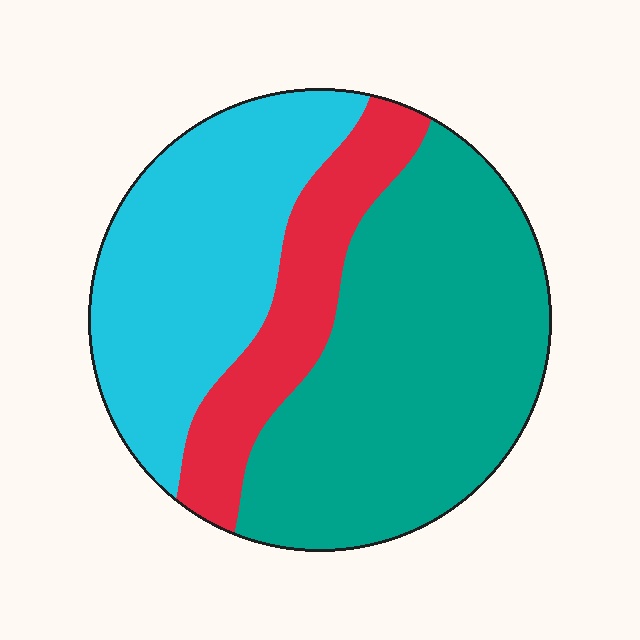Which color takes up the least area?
Red, at roughly 20%.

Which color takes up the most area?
Teal, at roughly 50%.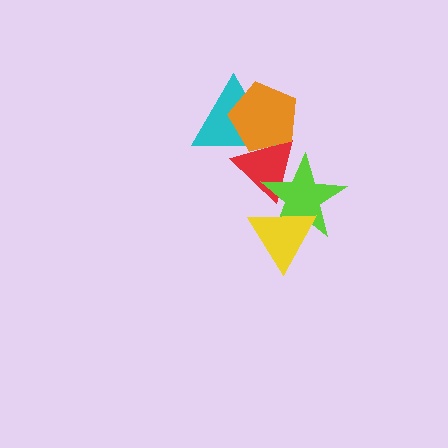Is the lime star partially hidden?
Yes, it is partially covered by another shape.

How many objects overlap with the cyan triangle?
2 objects overlap with the cyan triangle.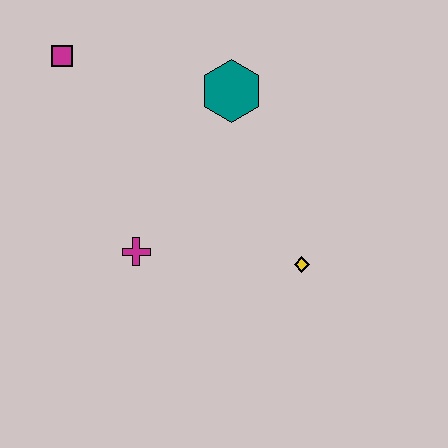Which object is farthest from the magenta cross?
The magenta square is farthest from the magenta cross.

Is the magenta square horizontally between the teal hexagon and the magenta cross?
No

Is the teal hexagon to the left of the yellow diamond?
Yes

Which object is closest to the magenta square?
The teal hexagon is closest to the magenta square.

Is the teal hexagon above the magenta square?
No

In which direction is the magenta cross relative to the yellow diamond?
The magenta cross is to the left of the yellow diamond.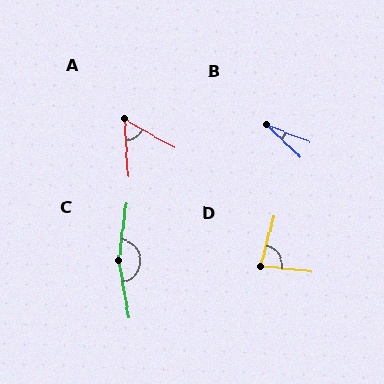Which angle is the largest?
C, at approximately 162 degrees.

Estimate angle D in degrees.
Approximately 81 degrees.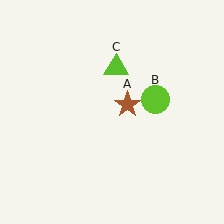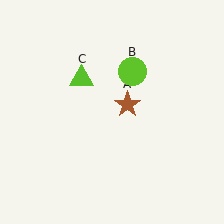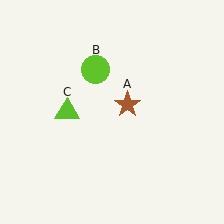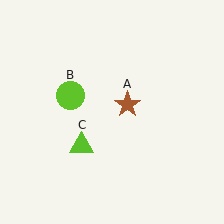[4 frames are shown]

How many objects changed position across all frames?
2 objects changed position: lime circle (object B), lime triangle (object C).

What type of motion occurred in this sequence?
The lime circle (object B), lime triangle (object C) rotated counterclockwise around the center of the scene.